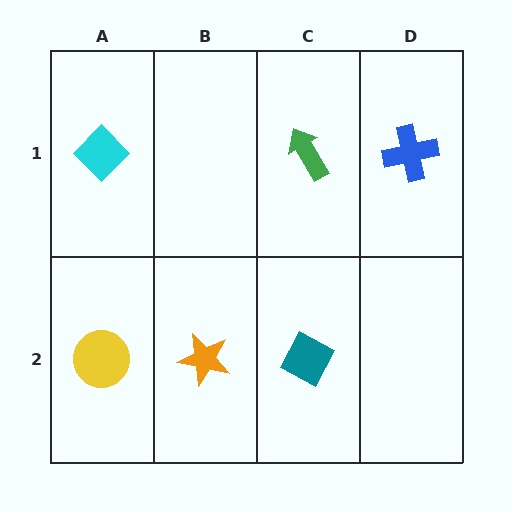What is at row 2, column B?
An orange star.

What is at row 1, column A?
A cyan diamond.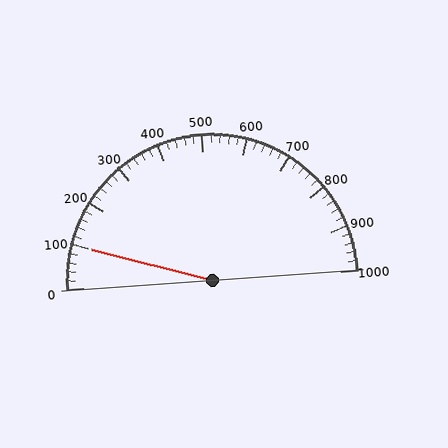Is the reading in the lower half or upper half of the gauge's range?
The reading is in the lower half of the range (0 to 1000).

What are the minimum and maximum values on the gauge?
The gauge ranges from 0 to 1000.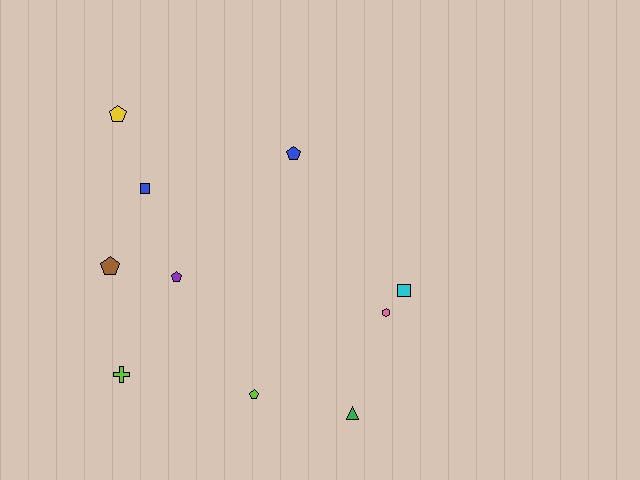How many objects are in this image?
There are 10 objects.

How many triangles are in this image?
There is 1 triangle.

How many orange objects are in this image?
There are no orange objects.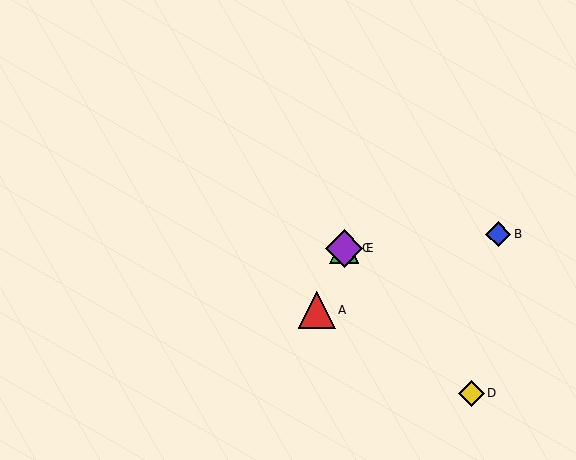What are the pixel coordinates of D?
Object D is at (471, 393).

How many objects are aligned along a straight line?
3 objects (A, C, E) are aligned along a straight line.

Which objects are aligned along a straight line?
Objects A, C, E are aligned along a straight line.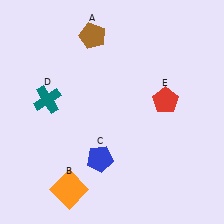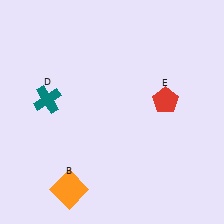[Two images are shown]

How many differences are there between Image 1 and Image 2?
There are 2 differences between the two images.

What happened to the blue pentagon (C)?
The blue pentagon (C) was removed in Image 2. It was in the bottom-left area of Image 1.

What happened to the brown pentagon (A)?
The brown pentagon (A) was removed in Image 2. It was in the top-left area of Image 1.